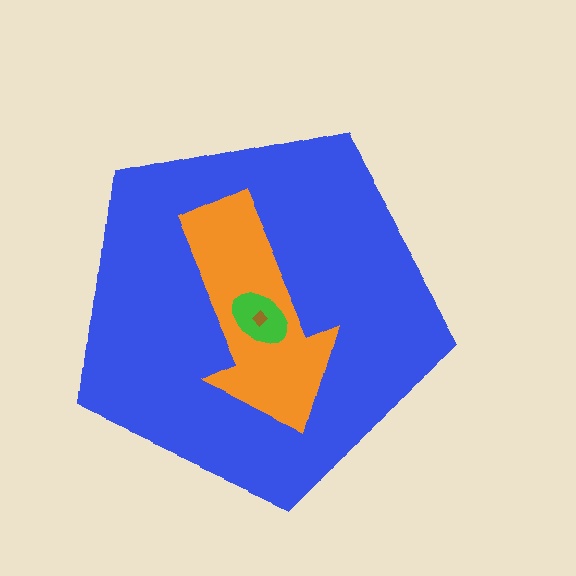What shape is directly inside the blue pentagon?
The orange arrow.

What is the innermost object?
The brown diamond.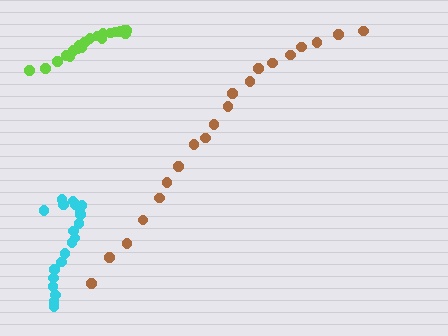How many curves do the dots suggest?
There are 3 distinct paths.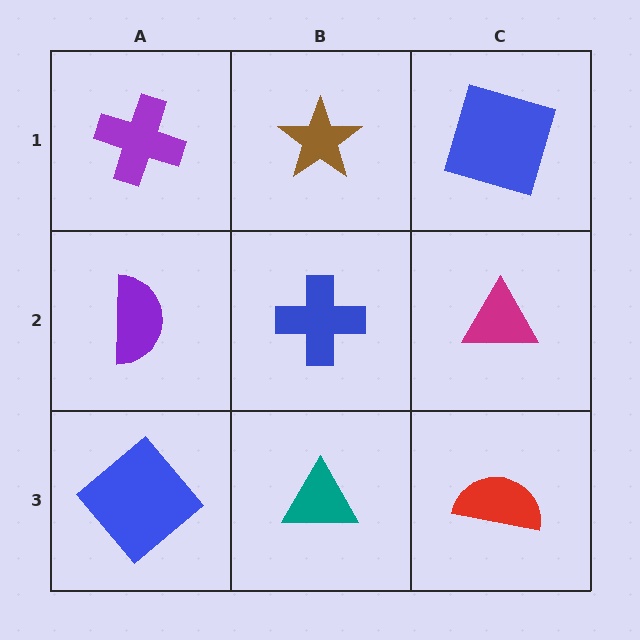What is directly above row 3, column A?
A purple semicircle.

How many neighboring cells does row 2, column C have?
3.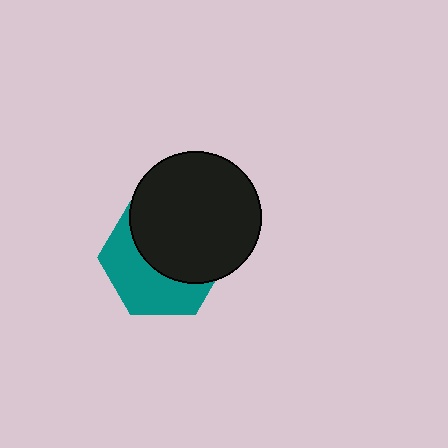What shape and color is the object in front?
The object in front is a black circle.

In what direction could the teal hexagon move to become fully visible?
The teal hexagon could move down. That would shift it out from behind the black circle entirely.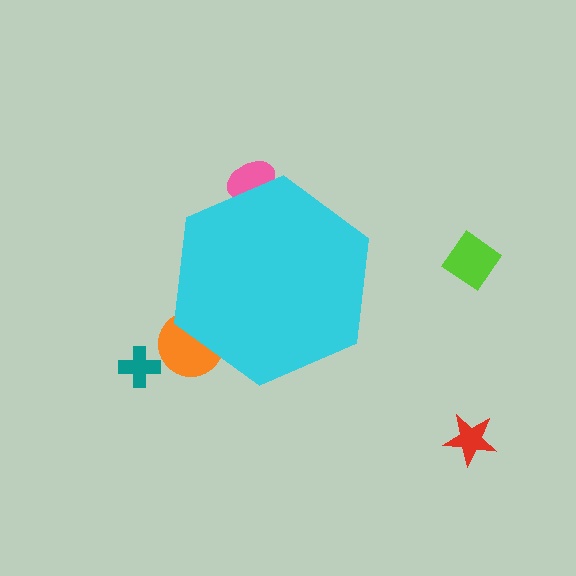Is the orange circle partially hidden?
Yes, the orange circle is partially hidden behind the cyan hexagon.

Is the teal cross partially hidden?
No, the teal cross is fully visible.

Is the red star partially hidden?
No, the red star is fully visible.